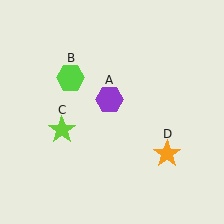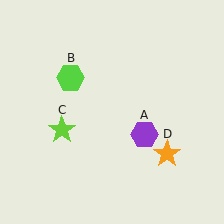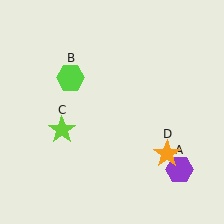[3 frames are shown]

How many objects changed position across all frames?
1 object changed position: purple hexagon (object A).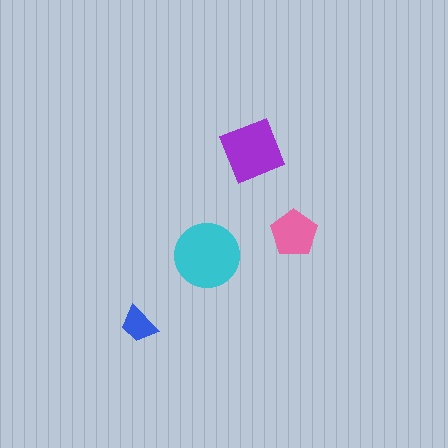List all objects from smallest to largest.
The blue trapezoid, the pink pentagon, the purple diamond, the cyan circle.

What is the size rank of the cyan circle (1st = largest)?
1st.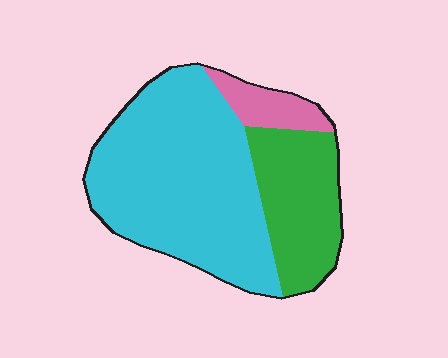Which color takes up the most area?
Cyan, at roughly 65%.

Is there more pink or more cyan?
Cyan.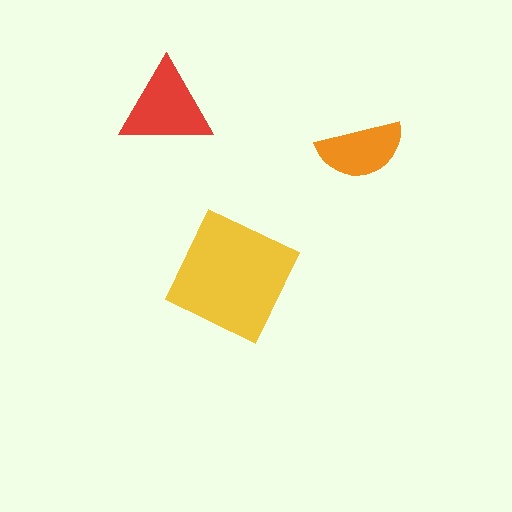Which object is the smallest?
The orange semicircle.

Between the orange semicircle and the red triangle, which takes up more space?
The red triangle.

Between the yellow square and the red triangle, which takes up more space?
The yellow square.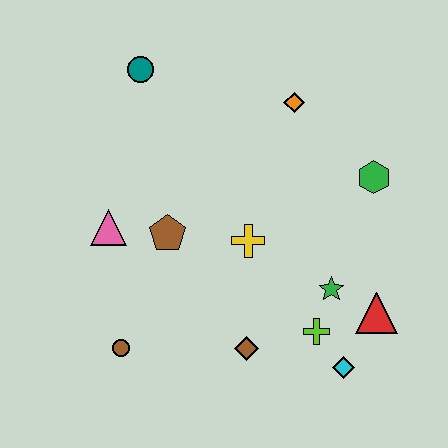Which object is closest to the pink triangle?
The brown pentagon is closest to the pink triangle.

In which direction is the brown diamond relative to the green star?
The brown diamond is to the left of the green star.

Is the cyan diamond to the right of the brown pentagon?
Yes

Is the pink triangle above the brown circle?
Yes